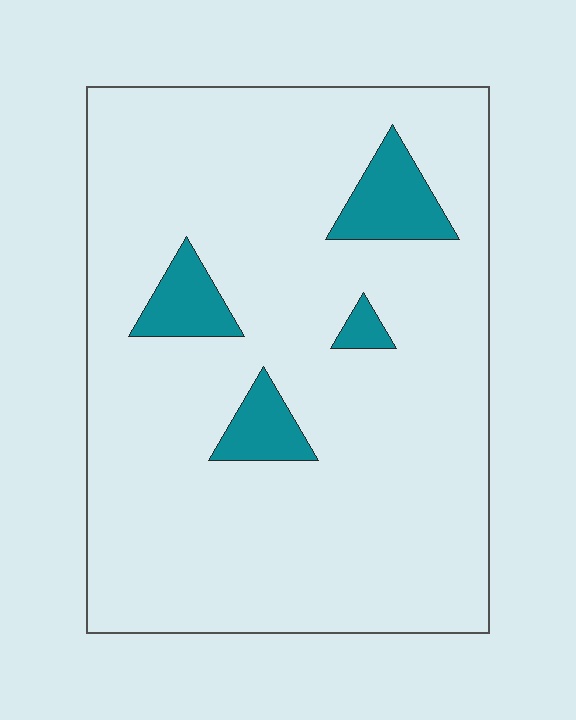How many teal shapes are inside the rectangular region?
4.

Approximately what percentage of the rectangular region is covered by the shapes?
Approximately 10%.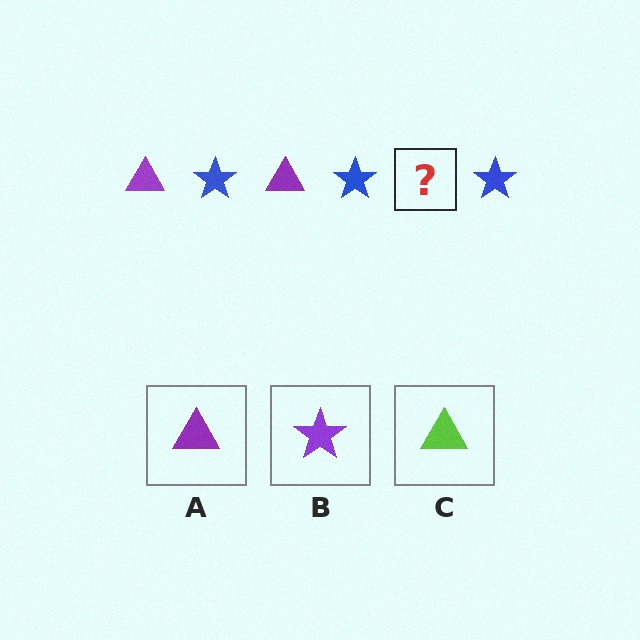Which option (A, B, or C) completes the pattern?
A.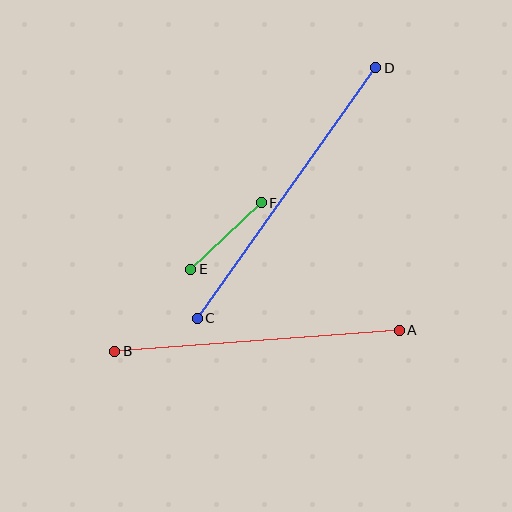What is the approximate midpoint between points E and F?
The midpoint is at approximately (226, 236) pixels.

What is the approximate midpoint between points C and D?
The midpoint is at approximately (286, 193) pixels.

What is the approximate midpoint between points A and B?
The midpoint is at approximately (257, 341) pixels.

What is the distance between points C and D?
The distance is approximately 308 pixels.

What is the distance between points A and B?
The distance is approximately 285 pixels.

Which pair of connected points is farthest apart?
Points C and D are farthest apart.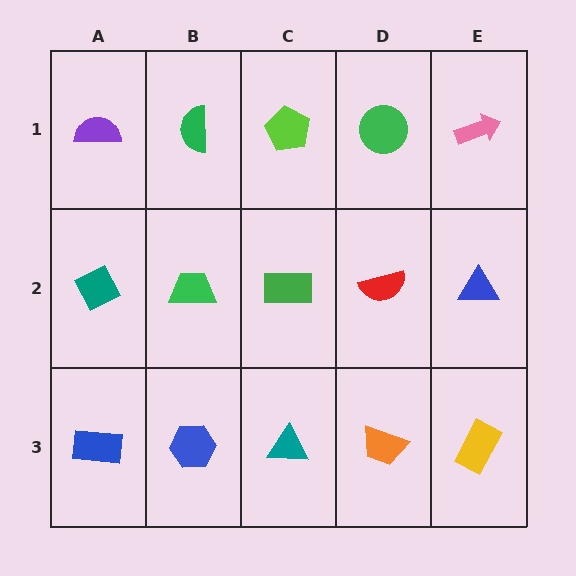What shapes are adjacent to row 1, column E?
A blue triangle (row 2, column E), a green circle (row 1, column D).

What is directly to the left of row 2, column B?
A teal diamond.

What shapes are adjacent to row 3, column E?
A blue triangle (row 2, column E), an orange trapezoid (row 3, column D).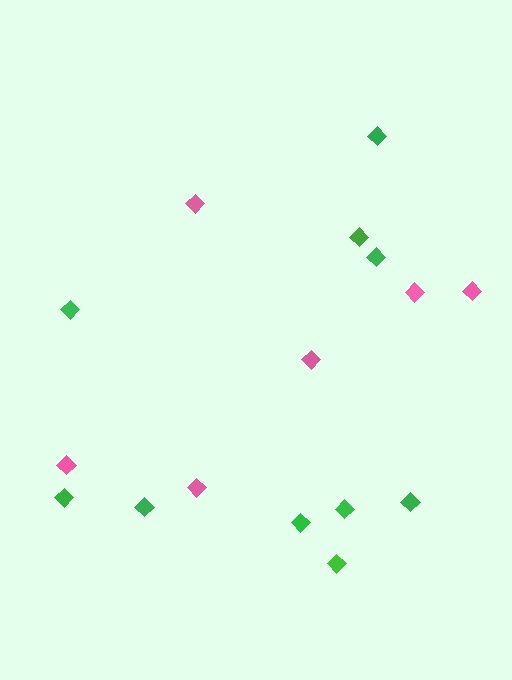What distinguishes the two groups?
There are 2 groups: one group of green diamonds (10) and one group of pink diamonds (6).